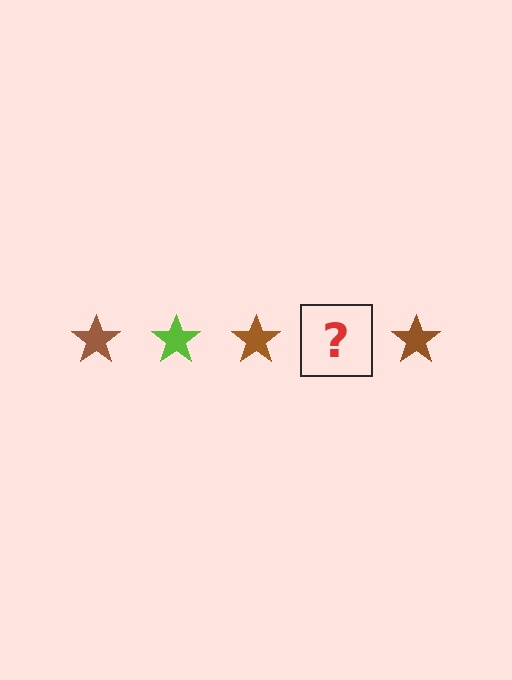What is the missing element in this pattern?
The missing element is a lime star.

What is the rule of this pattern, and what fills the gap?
The rule is that the pattern cycles through brown, lime stars. The gap should be filled with a lime star.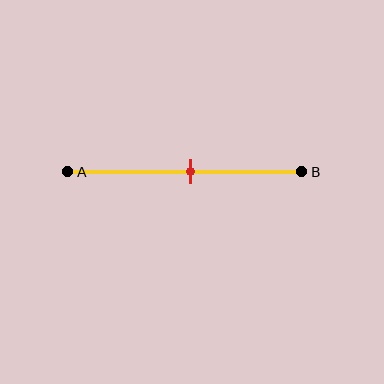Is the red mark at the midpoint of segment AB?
Yes, the mark is approximately at the midpoint.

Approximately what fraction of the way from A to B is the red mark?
The red mark is approximately 55% of the way from A to B.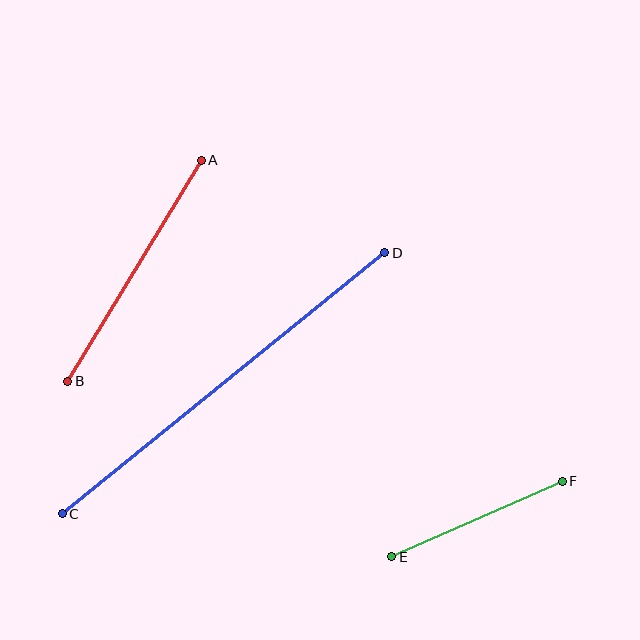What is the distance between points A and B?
The distance is approximately 258 pixels.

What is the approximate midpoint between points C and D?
The midpoint is at approximately (224, 383) pixels.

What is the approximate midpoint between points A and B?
The midpoint is at approximately (134, 271) pixels.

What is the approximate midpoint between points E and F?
The midpoint is at approximately (477, 519) pixels.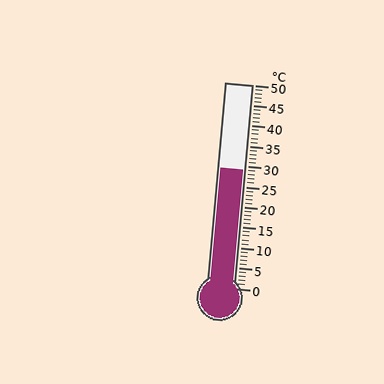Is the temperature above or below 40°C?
The temperature is below 40°C.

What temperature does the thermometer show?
The thermometer shows approximately 29°C.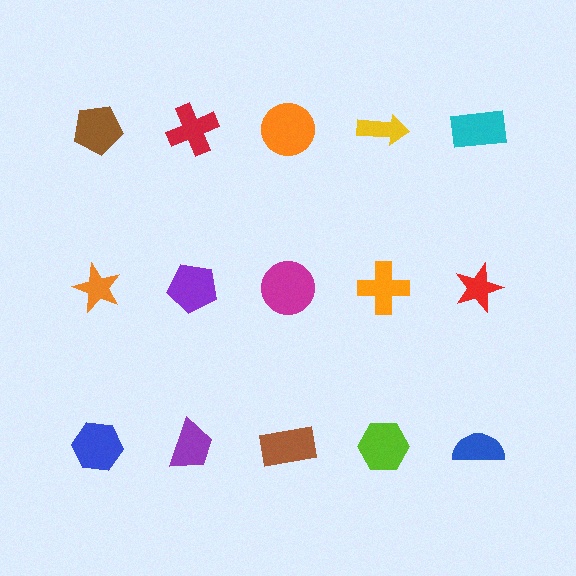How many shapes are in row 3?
5 shapes.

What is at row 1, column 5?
A cyan rectangle.